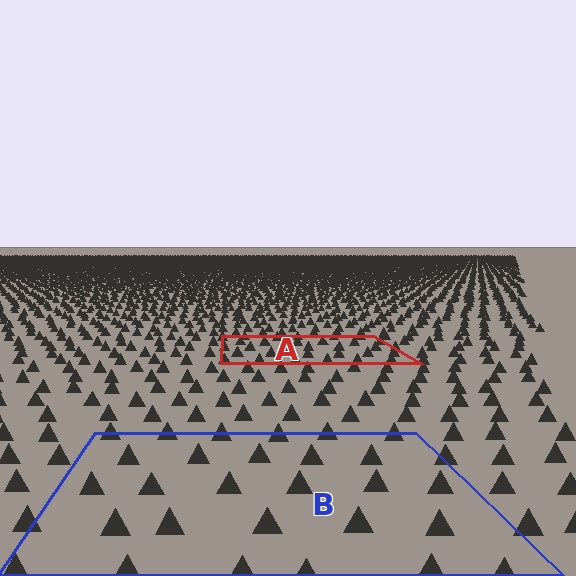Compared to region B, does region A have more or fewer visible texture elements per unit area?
Region A has more texture elements per unit area — they are packed more densely because it is farther away.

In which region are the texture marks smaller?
The texture marks are smaller in region A, because it is farther away.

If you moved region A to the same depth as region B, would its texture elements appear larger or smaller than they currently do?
They would appear larger. At a closer depth, the same texture elements are projected at a bigger on-screen size.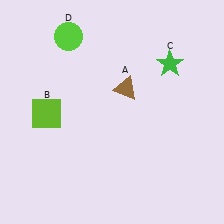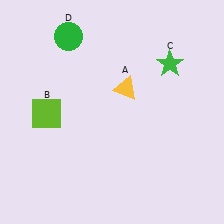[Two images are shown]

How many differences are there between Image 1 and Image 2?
There are 2 differences between the two images.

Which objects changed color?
A changed from brown to yellow. D changed from lime to green.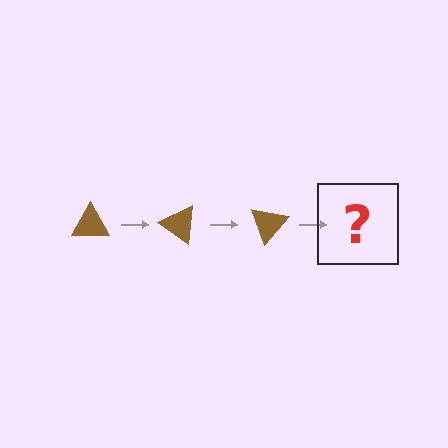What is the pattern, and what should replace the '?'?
The pattern is that the triangle rotates 35 degrees each step. The '?' should be a brown triangle rotated 105 degrees.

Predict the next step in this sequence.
The next step is a brown triangle rotated 105 degrees.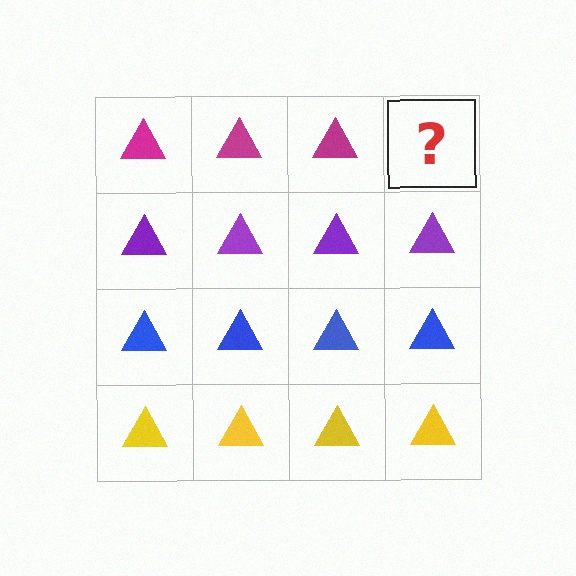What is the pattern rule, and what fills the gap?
The rule is that each row has a consistent color. The gap should be filled with a magenta triangle.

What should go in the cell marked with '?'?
The missing cell should contain a magenta triangle.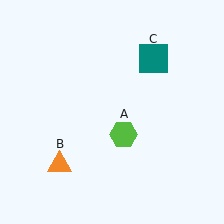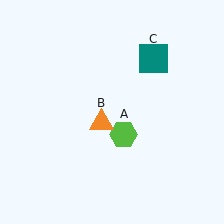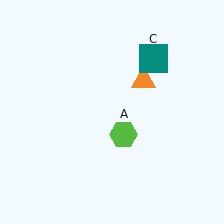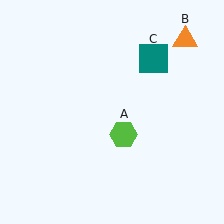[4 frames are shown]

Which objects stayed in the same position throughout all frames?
Lime hexagon (object A) and teal square (object C) remained stationary.